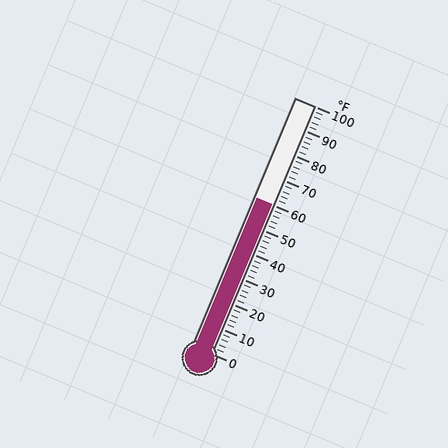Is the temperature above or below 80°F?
The temperature is below 80°F.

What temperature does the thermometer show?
The thermometer shows approximately 60°F.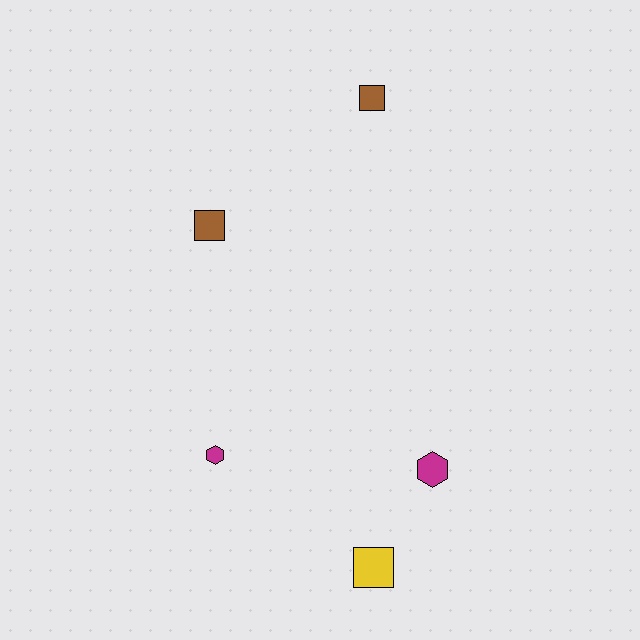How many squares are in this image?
There are 3 squares.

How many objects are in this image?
There are 5 objects.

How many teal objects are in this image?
There are no teal objects.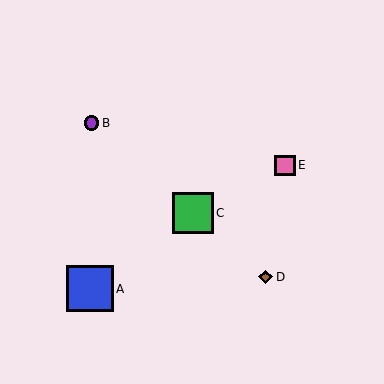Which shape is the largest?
The blue square (labeled A) is the largest.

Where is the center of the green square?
The center of the green square is at (193, 213).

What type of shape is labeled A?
Shape A is a blue square.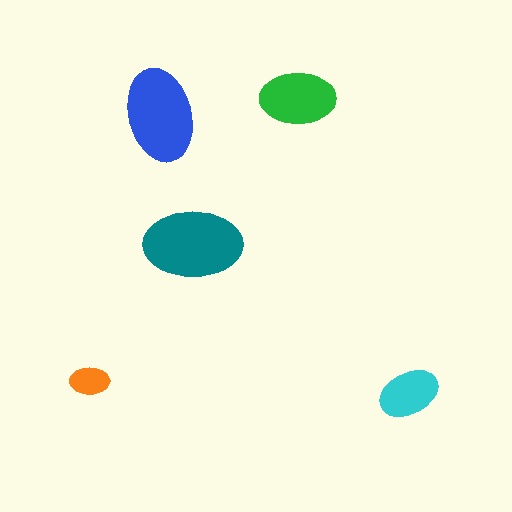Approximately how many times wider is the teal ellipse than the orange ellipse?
About 2.5 times wider.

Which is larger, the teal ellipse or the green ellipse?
The teal one.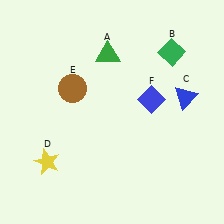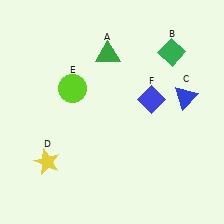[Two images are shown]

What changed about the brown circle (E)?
In Image 1, E is brown. In Image 2, it changed to lime.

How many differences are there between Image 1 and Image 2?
There is 1 difference between the two images.